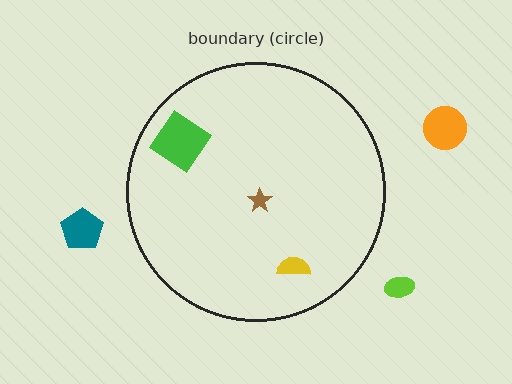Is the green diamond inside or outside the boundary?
Inside.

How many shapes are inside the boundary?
3 inside, 3 outside.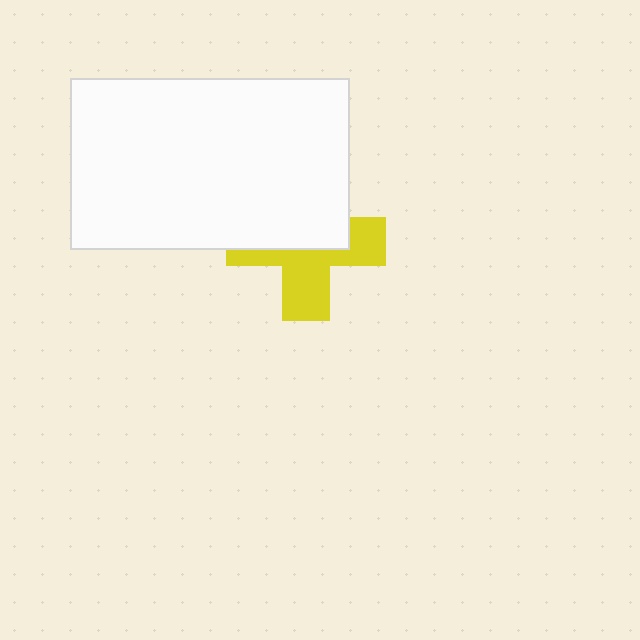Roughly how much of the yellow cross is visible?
About half of it is visible (roughly 49%).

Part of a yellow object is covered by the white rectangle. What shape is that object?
It is a cross.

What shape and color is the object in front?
The object in front is a white rectangle.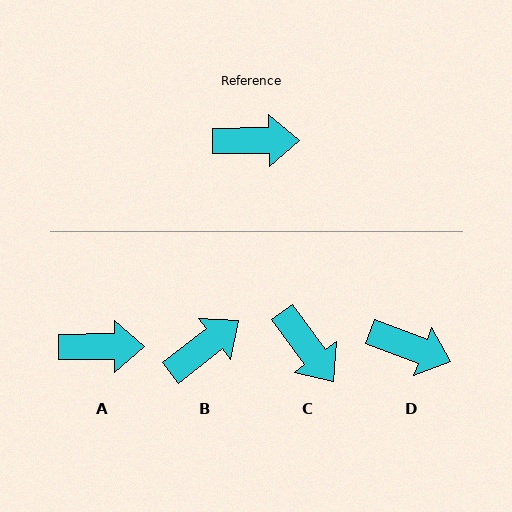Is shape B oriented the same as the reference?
No, it is off by about 38 degrees.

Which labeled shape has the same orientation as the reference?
A.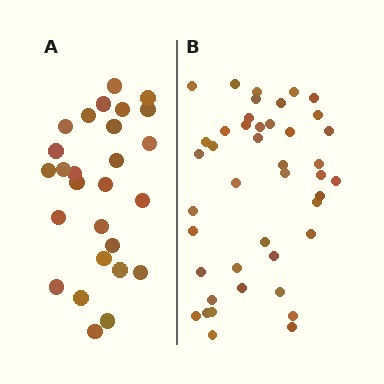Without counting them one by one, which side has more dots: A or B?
Region B (the right region) has more dots.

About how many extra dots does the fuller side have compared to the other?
Region B has approximately 15 more dots than region A.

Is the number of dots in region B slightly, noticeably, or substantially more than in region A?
Region B has substantially more. The ratio is roughly 1.6 to 1.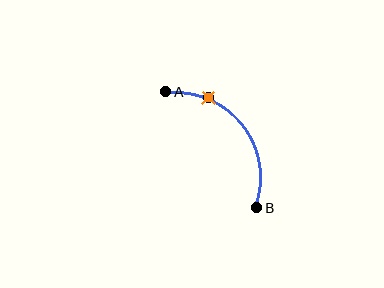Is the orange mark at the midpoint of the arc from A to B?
No. The orange mark lies on the arc but is closer to endpoint A. The arc midpoint would be at the point on the curve equidistant along the arc from both A and B.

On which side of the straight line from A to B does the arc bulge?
The arc bulges above and to the right of the straight line connecting A and B.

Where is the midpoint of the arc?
The arc midpoint is the point on the curve farthest from the straight line joining A and B. It sits above and to the right of that line.